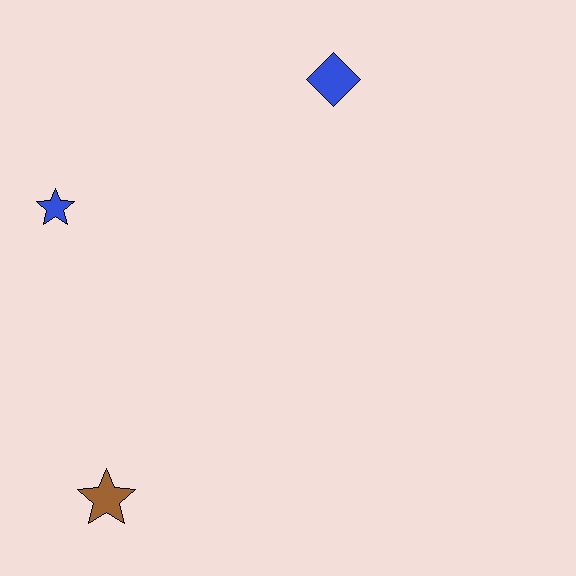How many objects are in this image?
There are 3 objects.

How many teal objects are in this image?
There are no teal objects.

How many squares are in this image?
There are no squares.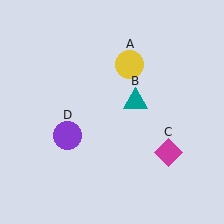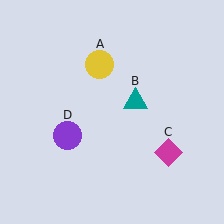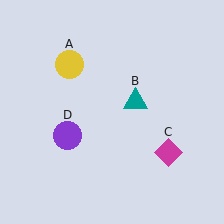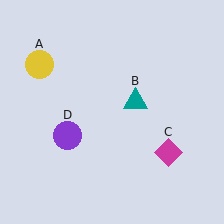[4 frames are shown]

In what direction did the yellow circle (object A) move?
The yellow circle (object A) moved left.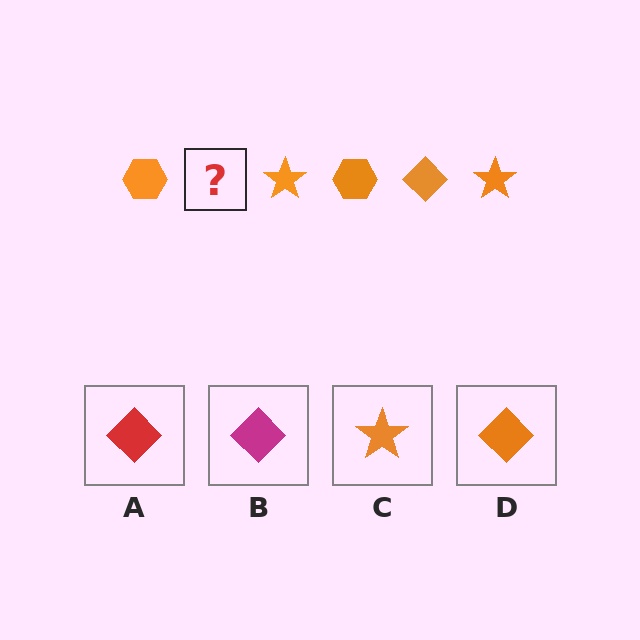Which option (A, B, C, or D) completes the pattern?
D.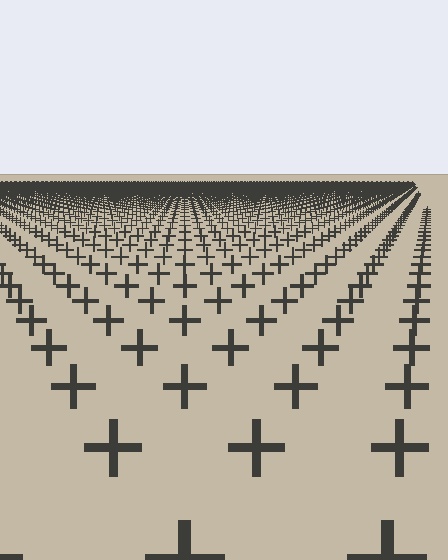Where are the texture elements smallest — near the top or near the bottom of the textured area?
Near the top.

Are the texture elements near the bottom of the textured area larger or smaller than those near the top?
Larger. Near the bottom, elements are closer to the viewer and appear at a bigger on-screen size.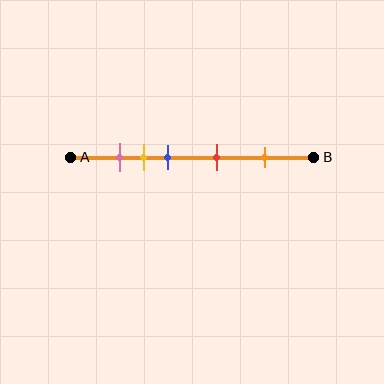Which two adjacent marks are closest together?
The pink and yellow marks are the closest adjacent pair.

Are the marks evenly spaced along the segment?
No, the marks are not evenly spaced.